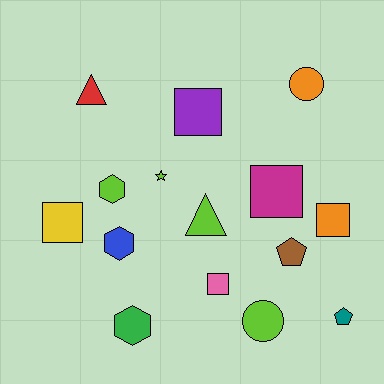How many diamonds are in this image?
There are no diamonds.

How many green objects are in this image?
There is 1 green object.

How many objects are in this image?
There are 15 objects.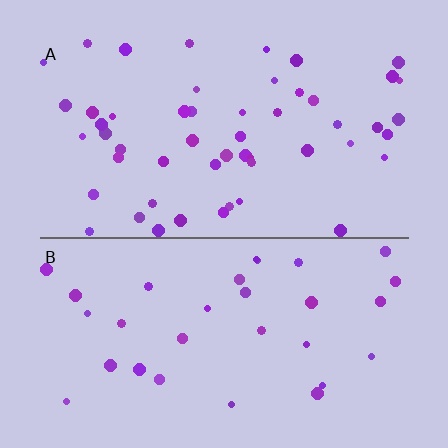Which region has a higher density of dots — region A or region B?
A (the top).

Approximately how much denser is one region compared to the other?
Approximately 1.6× — region A over region B.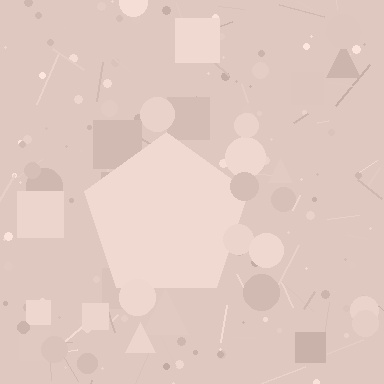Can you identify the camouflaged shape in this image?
The camouflaged shape is a pentagon.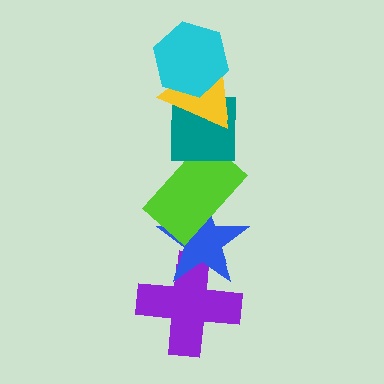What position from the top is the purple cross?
The purple cross is 6th from the top.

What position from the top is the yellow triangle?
The yellow triangle is 2nd from the top.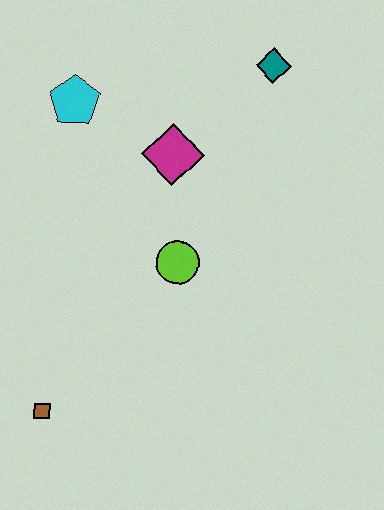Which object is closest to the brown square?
The lime circle is closest to the brown square.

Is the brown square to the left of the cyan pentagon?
Yes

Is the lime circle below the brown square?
No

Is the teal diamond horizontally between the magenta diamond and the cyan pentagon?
No